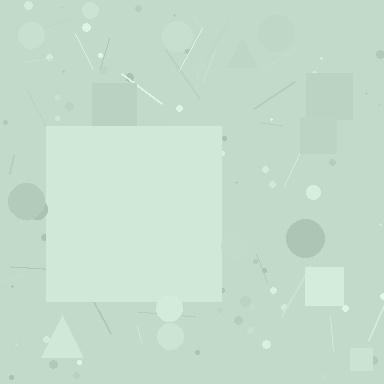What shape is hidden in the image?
A square is hidden in the image.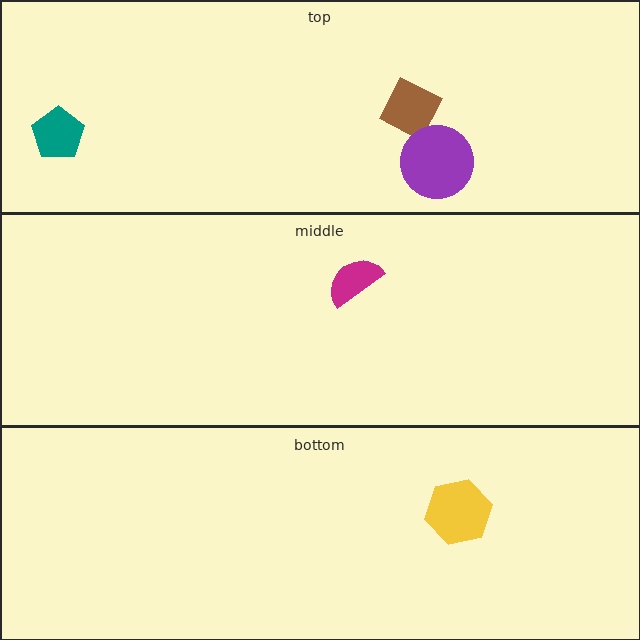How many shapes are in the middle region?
1.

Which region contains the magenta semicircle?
The middle region.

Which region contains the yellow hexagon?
The bottom region.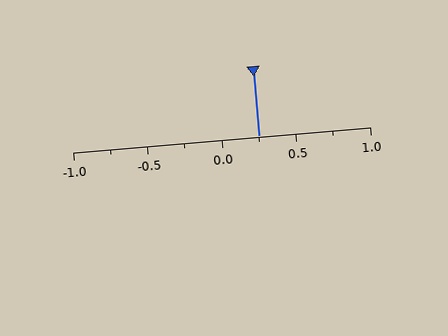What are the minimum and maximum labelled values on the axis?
The axis runs from -1.0 to 1.0.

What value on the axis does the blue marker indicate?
The marker indicates approximately 0.25.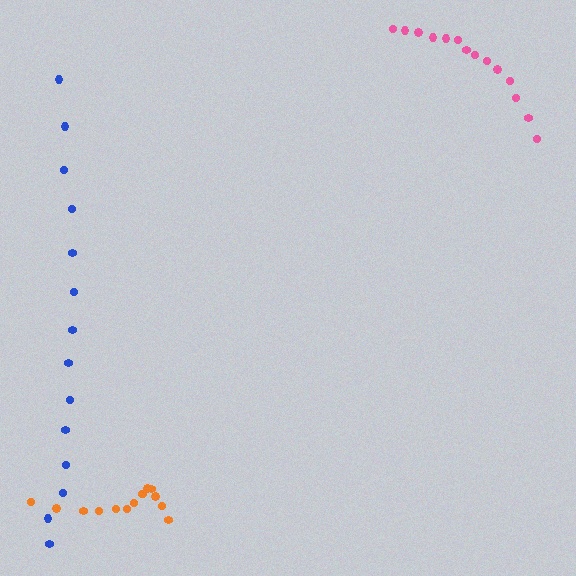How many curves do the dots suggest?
There are 3 distinct paths.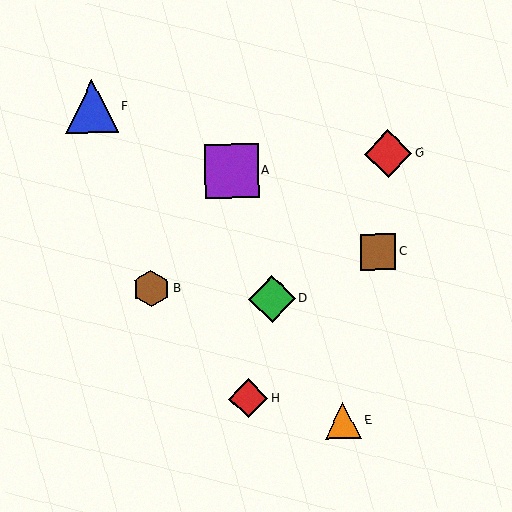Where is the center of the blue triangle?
The center of the blue triangle is at (92, 107).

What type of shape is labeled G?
Shape G is a red diamond.